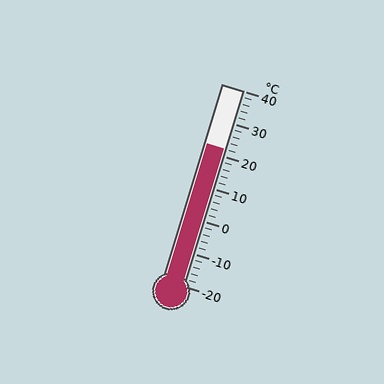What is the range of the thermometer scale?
The thermometer scale ranges from -20°C to 40°C.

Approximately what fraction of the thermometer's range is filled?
The thermometer is filled to approximately 70% of its range.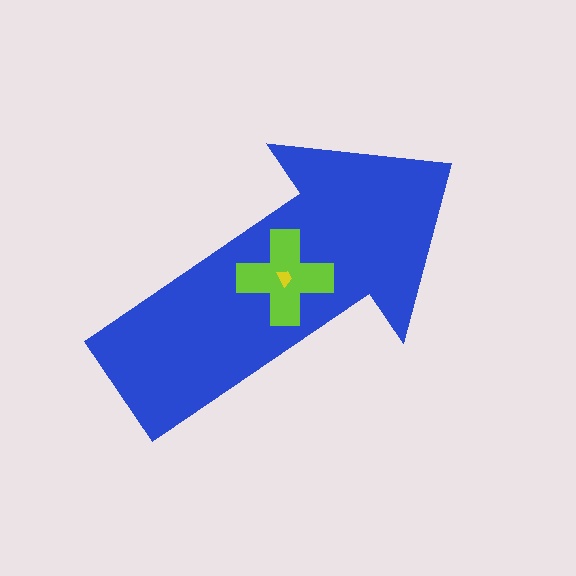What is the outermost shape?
The blue arrow.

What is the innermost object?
The yellow trapezoid.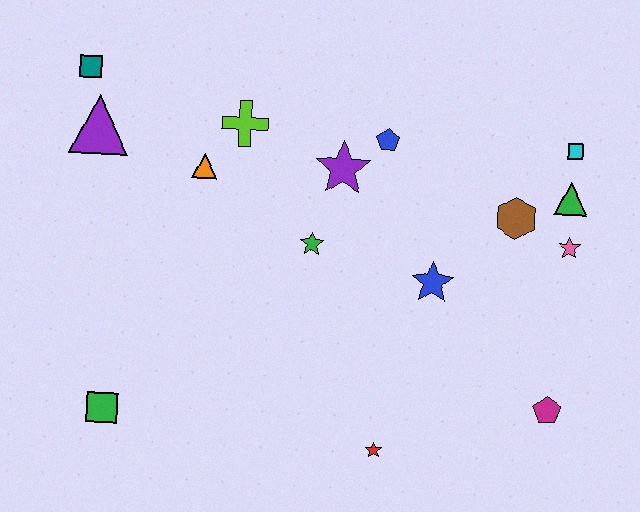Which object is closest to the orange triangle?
The lime cross is closest to the orange triangle.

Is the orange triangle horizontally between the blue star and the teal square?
Yes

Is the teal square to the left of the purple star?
Yes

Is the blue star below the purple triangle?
Yes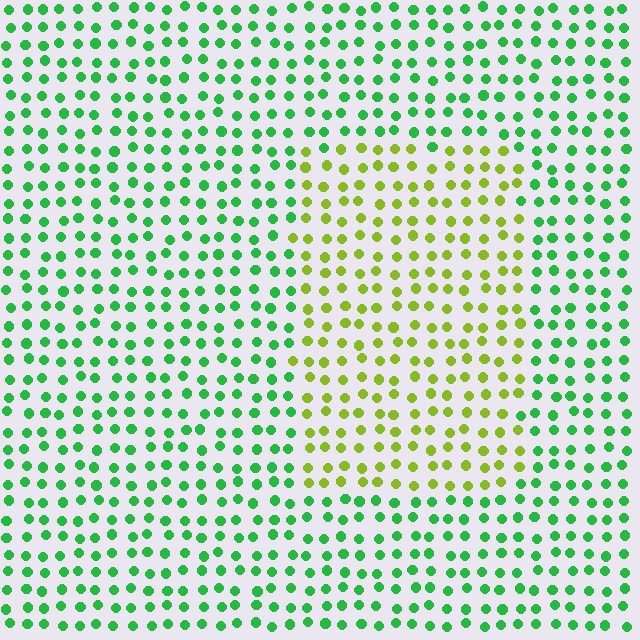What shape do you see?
I see a rectangle.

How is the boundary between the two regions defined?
The boundary is defined purely by a slight shift in hue (about 51 degrees). Spacing, size, and orientation are identical on both sides.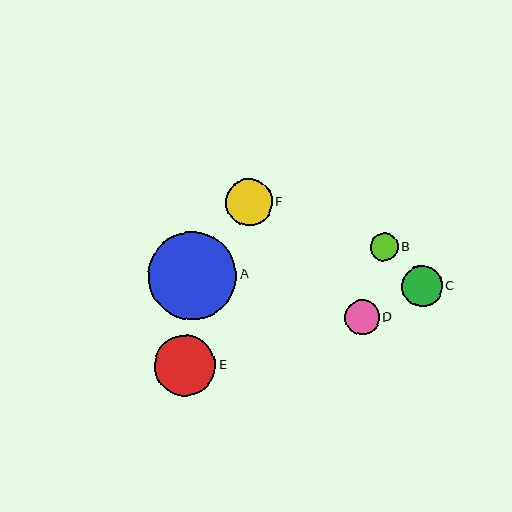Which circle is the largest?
Circle A is the largest with a size of approximately 88 pixels.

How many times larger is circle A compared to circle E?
Circle A is approximately 1.4 times the size of circle E.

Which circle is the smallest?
Circle B is the smallest with a size of approximately 28 pixels.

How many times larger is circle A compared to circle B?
Circle A is approximately 3.1 times the size of circle B.